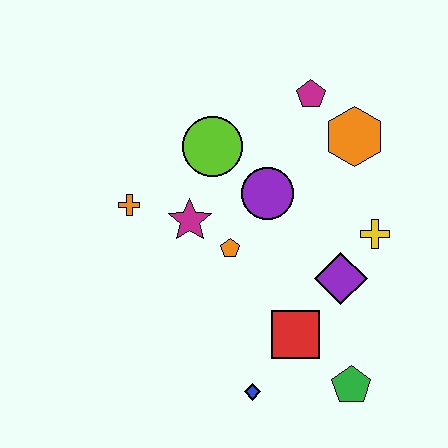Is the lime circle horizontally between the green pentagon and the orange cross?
Yes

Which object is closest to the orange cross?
The magenta star is closest to the orange cross.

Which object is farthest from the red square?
The magenta pentagon is farthest from the red square.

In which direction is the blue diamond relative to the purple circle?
The blue diamond is below the purple circle.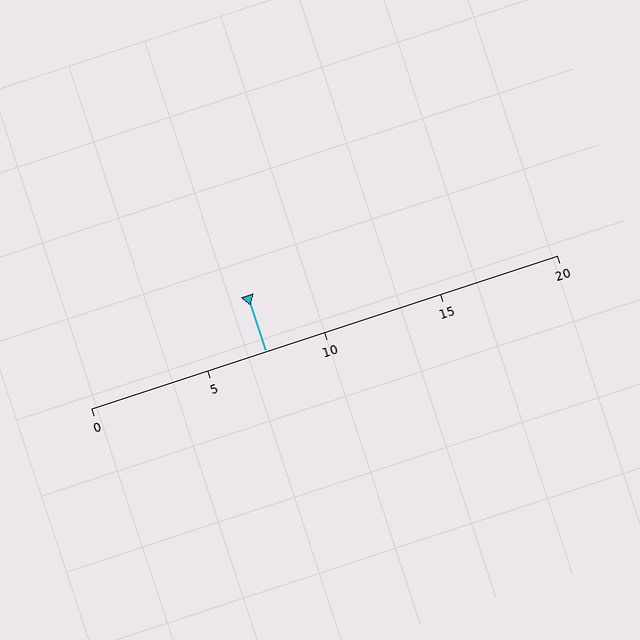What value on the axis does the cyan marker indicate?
The marker indicates approximately 7.5.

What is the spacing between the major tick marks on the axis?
The major ticks are spaced 5 apart.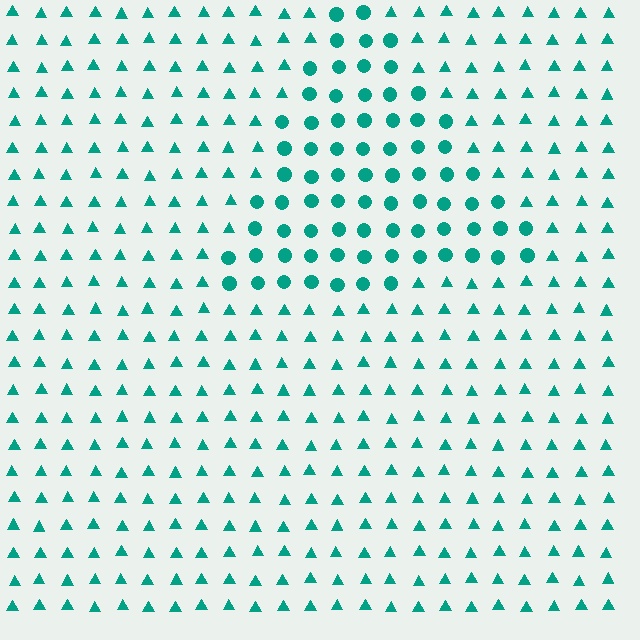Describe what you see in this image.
The image is filled with small teal elements arranged in a uniform grid. A triangle-shaped region contains circles, while the surrounding area contains triangles. The boundary is defined purely by the change in element shape.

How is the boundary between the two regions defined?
The boundary is defined by a change in element shape: circles inside vs. triangles outside. All elements share the same color and spacing.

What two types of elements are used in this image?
The image uses circles inside the triangle region and triangles outside it.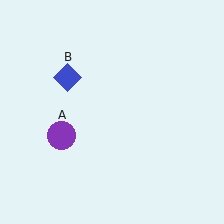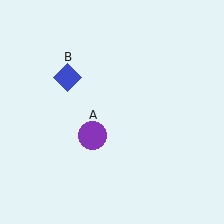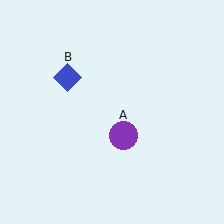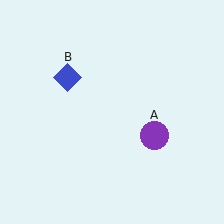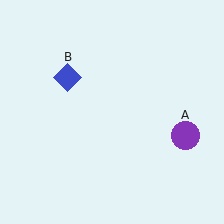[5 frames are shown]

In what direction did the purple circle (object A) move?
The purple circle (object A) moved right.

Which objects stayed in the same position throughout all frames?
Blue diamond (object B) remained stationary.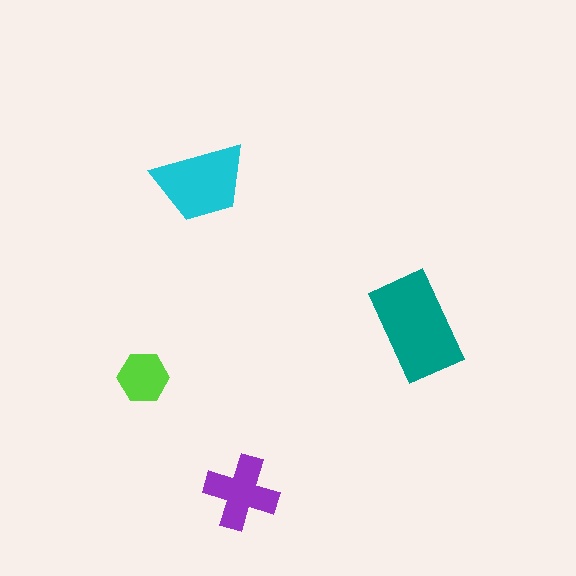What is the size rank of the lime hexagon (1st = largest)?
4th.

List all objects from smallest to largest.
The lime hexagon, the purple cross, the cyan trapezoid, the teal rectangle.